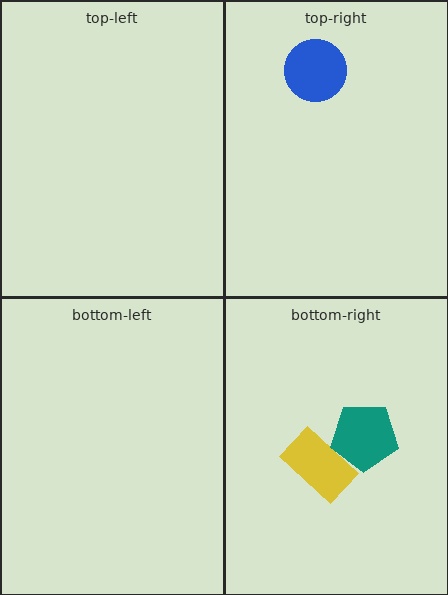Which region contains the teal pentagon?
The bottom-right region.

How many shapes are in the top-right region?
1.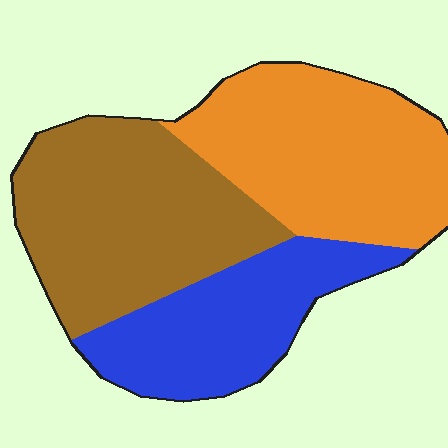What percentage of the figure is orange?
Orange covers 36% of the figure.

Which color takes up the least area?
Blue, at roughly 25%.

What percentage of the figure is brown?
Brown takes up about three eighths (3/8) of the figure.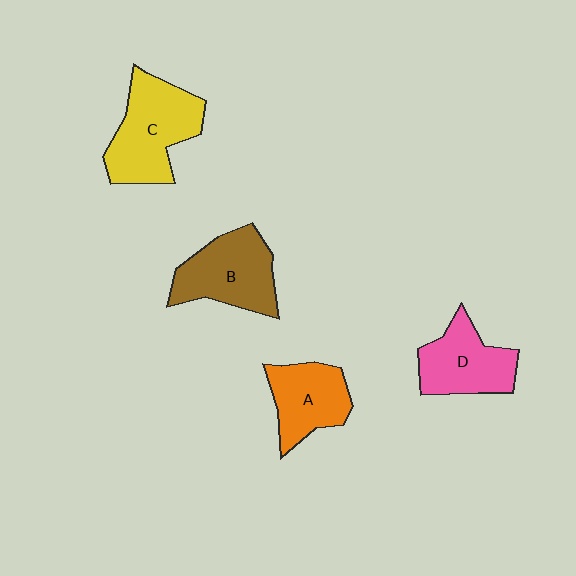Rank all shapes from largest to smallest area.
From largest to smallest: C (yellow), B (brown), D (pink), A (orange).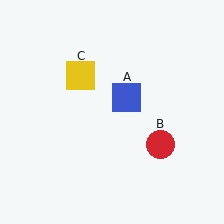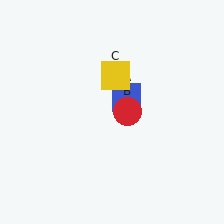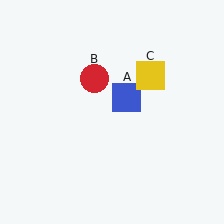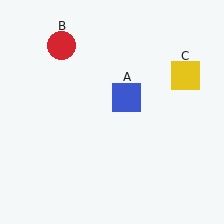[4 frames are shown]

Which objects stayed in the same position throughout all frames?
Blue square (object A) remained stationary.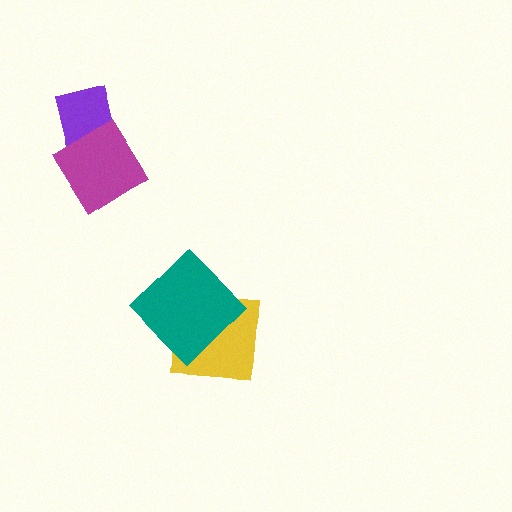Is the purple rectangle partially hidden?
Yes, it is partially covered by another shape.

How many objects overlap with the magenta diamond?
1 object overlaps with the magenta diamond.